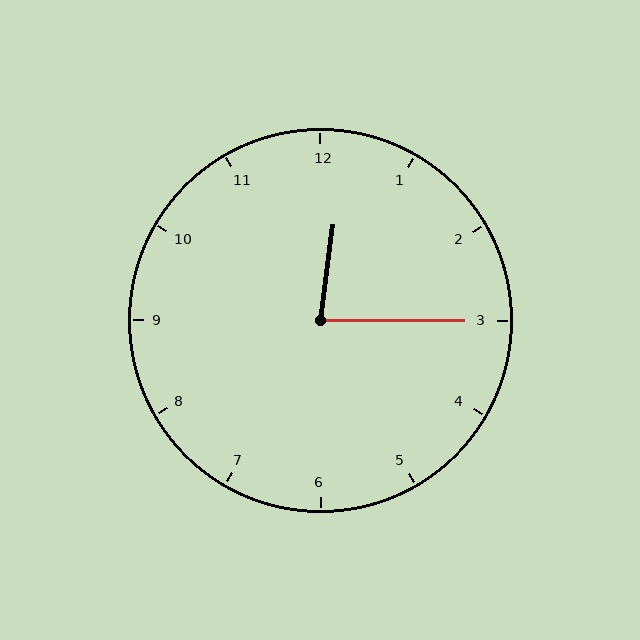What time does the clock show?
12:15.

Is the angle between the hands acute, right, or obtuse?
It is acute.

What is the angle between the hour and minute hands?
Approximately 82 degrees.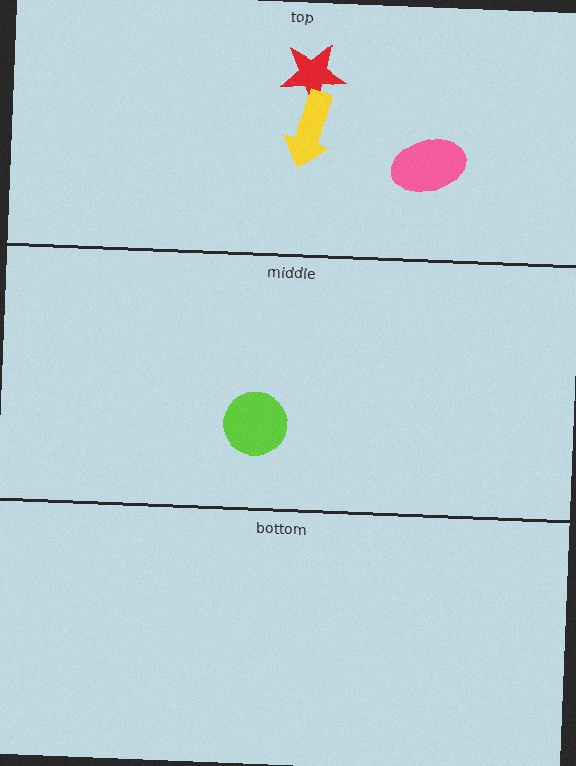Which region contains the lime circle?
The middle region.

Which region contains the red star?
The top region.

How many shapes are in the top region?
3.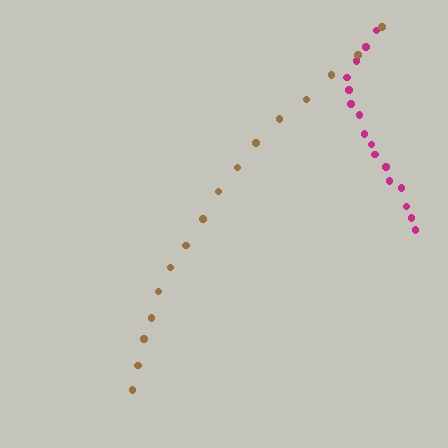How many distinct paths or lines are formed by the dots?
There are 2 distinct paths.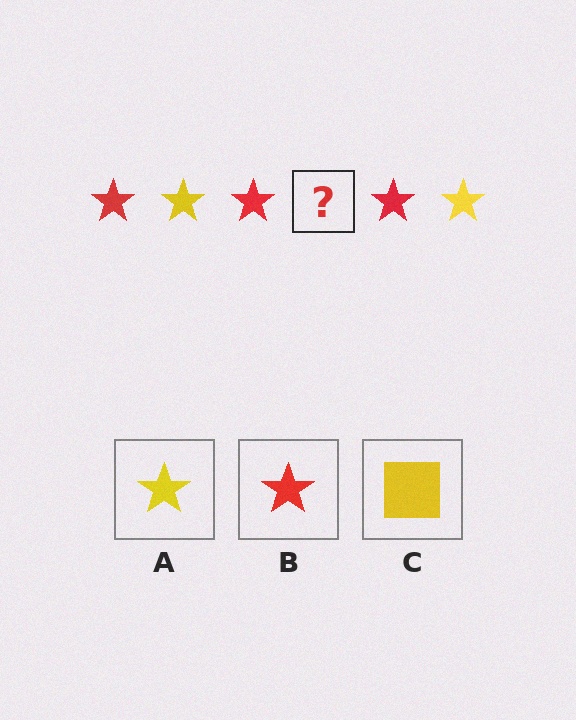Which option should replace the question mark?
Option A.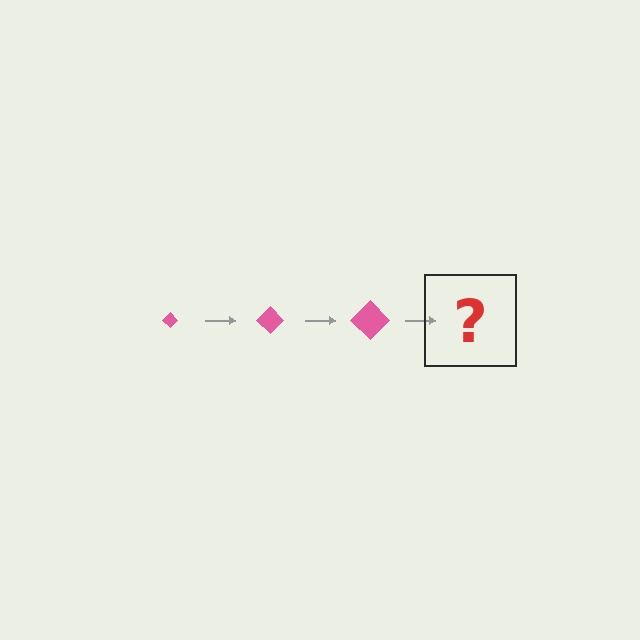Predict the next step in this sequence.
The next step is a pink diamond, larger than the previous one.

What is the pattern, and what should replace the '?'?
The pattern is that the diamond gets progressively larger each step. The '?' should be a pink diamond, larger than the previous one.